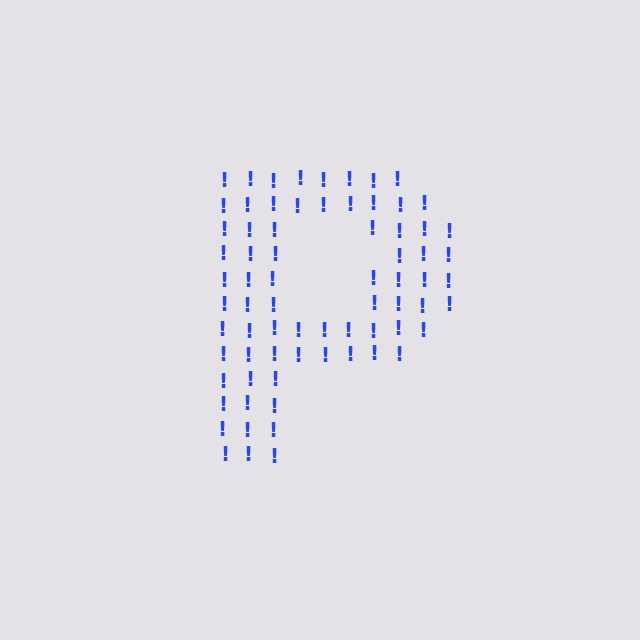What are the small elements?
The small elements are exclamation marks.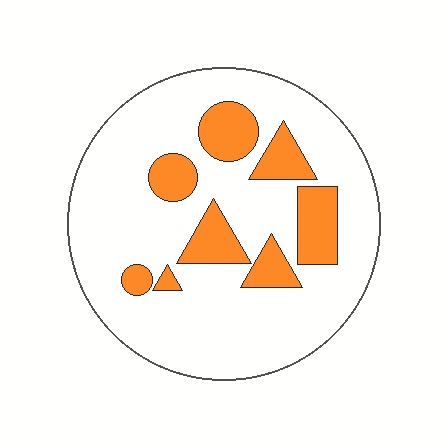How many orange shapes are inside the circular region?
8.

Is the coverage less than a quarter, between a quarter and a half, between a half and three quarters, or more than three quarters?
Less than a quarter.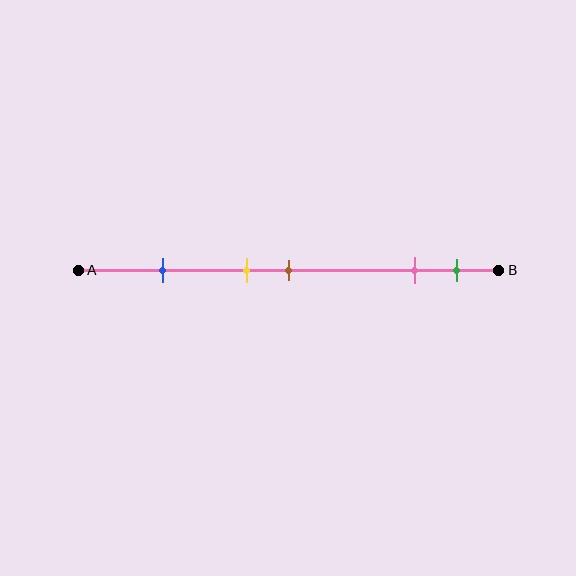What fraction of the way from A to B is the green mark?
The green mark is approximately 90% (0.9) of the way from A to B.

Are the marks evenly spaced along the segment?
No, the marks are not evenly spaced.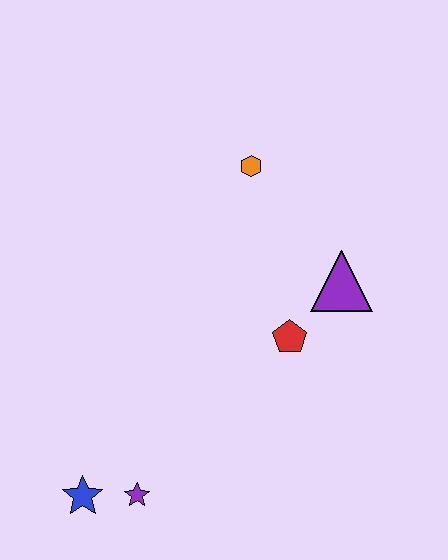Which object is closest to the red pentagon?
The purple triangle is closest to the red pentagon.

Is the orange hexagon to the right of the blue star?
Yes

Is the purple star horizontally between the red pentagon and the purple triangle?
No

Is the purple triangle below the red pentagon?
No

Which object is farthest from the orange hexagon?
The blue star is farthest from the orange hexagon.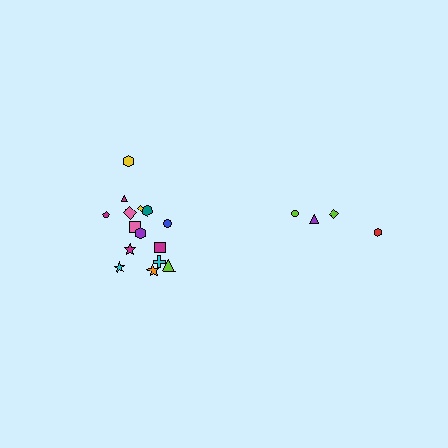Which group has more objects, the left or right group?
The left group.